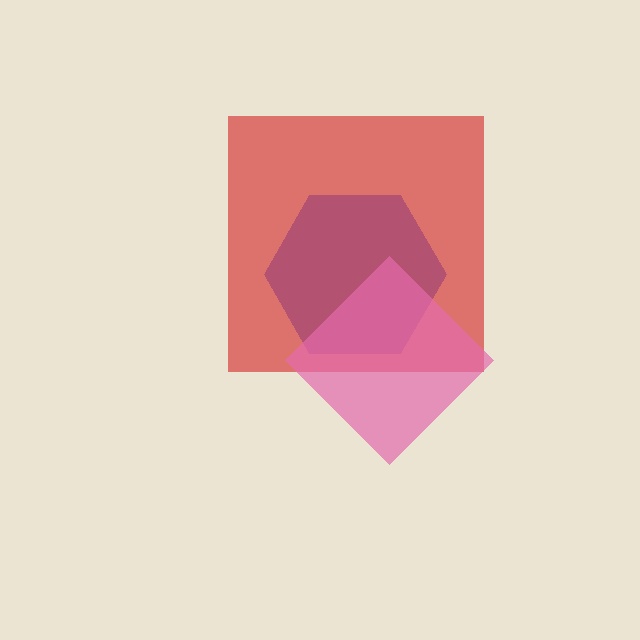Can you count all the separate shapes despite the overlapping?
Yes, there are 3 separate shapes.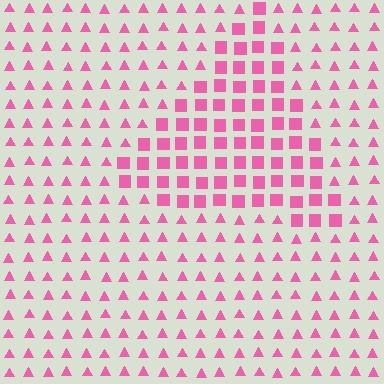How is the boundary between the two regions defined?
The boundary is defined by a change in element shape: squares inside vs. triangles outside. All elements share the same color and spacing.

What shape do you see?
I see a triangle.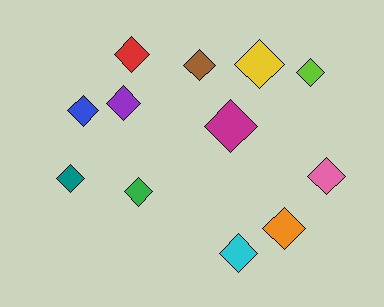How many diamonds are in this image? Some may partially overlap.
There are 12 diamonds.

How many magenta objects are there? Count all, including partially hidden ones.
There is 1 magenta object.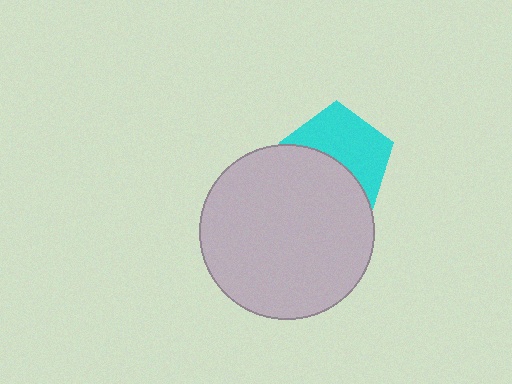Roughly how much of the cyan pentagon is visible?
About half of it is visible (roughly 55%).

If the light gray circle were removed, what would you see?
You would see the complete cyan pentagon.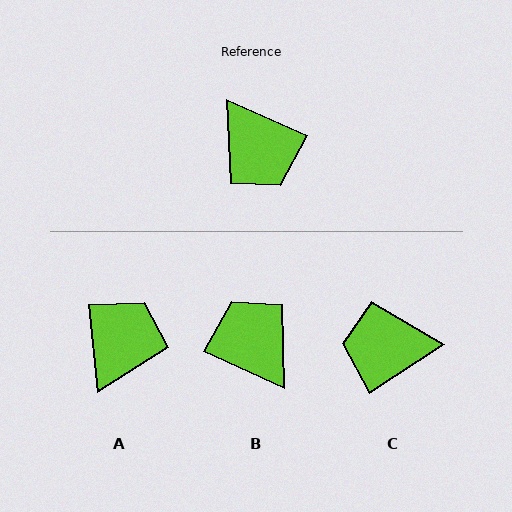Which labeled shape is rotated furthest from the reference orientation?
B, about 180 degrees away.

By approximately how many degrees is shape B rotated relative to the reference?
Approximately 180 degrees counter-clockwise.